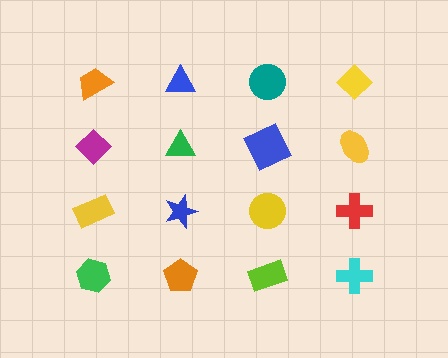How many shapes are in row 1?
4 shapes.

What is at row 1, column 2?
A blue triangle.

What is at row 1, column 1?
An orange trapezoid.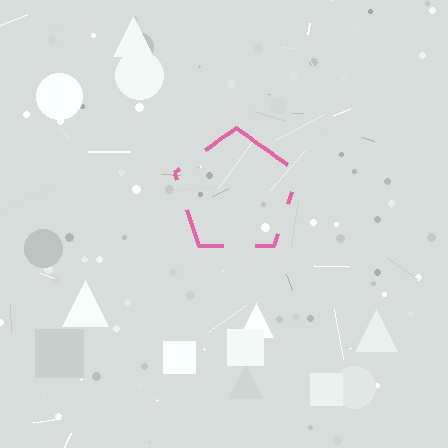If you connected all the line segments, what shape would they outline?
They would outline a pentagon.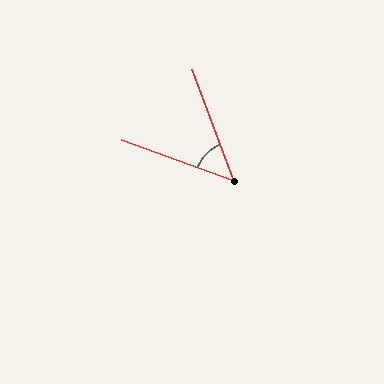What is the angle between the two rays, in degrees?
Approximately 49 degrees.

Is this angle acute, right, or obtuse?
It is acute.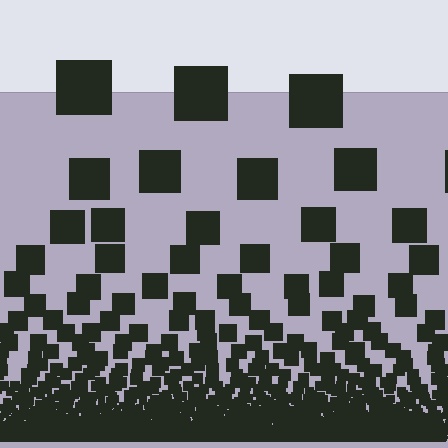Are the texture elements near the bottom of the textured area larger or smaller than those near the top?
Smaller. The gradient is inverted — elements near the bottom are smaller and denser.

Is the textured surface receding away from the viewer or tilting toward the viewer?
The surface appears to tilt toward the viewer. Texture elements get larger and sparser toward the top.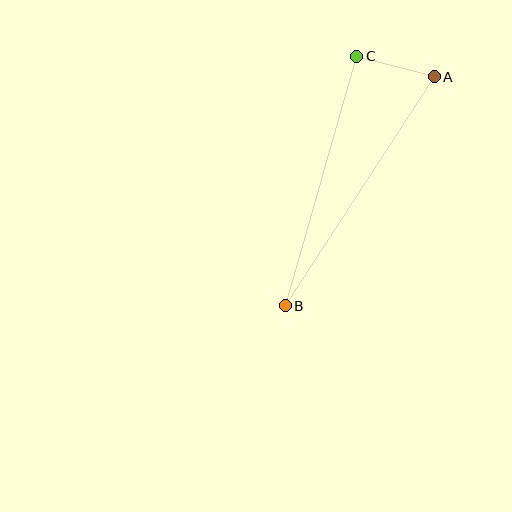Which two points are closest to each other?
Points A and C are closest to each other.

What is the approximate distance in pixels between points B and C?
The distance between B and C is approximately 259 pixels.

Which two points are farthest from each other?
Points A and B are farthest from each other.